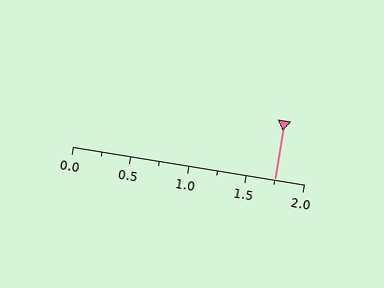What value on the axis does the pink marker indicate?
The marker indicates approximately 1.75.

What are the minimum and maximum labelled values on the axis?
The axis runs from 0.0 to 2.0.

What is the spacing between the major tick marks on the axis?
The major ticks are spaced 0.5 apart.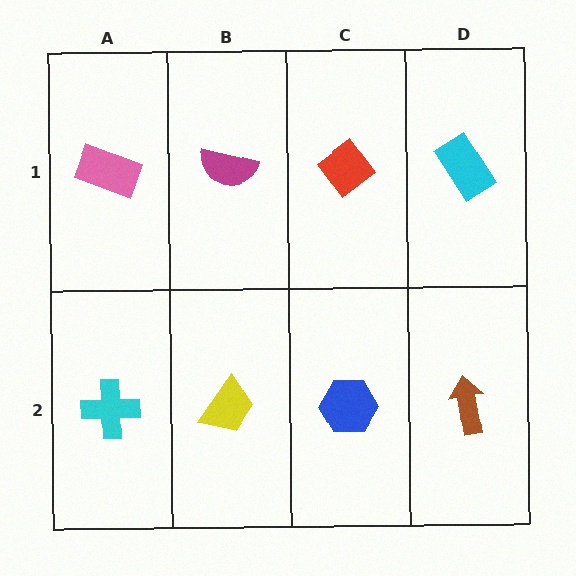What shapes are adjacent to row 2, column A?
A pink rectangle (row 1, column A), a yellow trapezoid (row 2, column B).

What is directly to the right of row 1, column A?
A magenta semicircle.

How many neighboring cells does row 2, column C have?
3.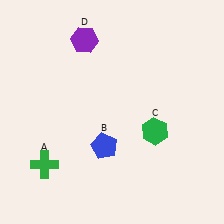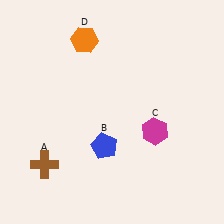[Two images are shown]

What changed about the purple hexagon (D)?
In Image 1, D is purple. In Image 2, it changed to orange.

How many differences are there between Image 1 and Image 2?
There are 3 differences between the two images.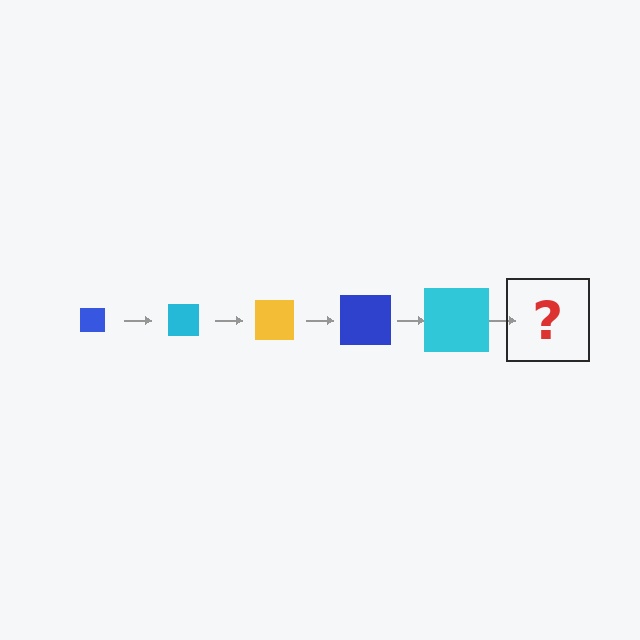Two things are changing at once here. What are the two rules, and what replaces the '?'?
The two rules are that the square grows larger each step and the color cycles through blue, cyan, and yellow. The '?' should be a yellow square, larger than the previous one.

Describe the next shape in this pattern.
It should be a yellow square, larger than the previous one.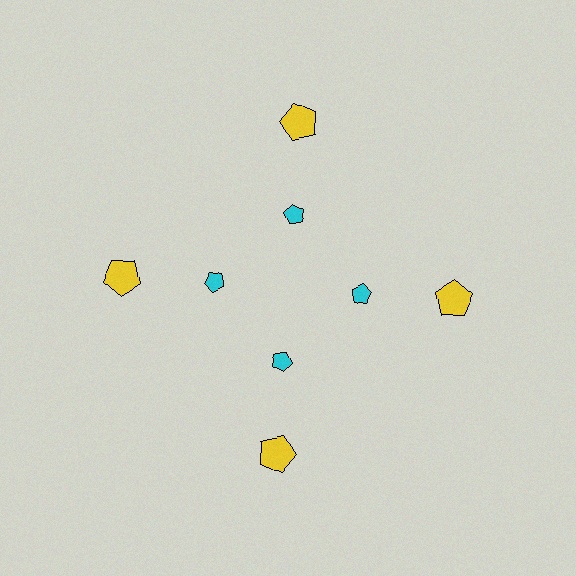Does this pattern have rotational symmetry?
Yes, this pattern has 4-fold rotational symmetry. It looks the same after rotating 90 degrees around the center.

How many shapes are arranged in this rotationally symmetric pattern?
There are 8 shapes, arranged in 4 groups of 2.